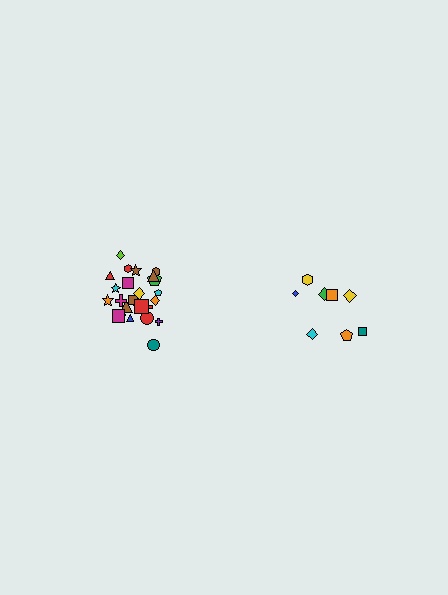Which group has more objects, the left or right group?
The left group.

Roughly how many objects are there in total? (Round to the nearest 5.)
Roughly 35 objects in total.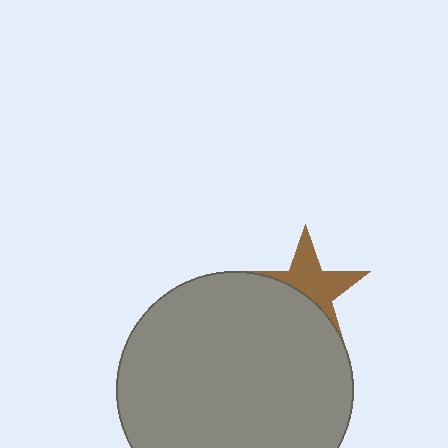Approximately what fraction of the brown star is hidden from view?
Roughly 48% of the brown star is hidden behind the gray circle.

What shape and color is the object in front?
The object in front is a gray circle.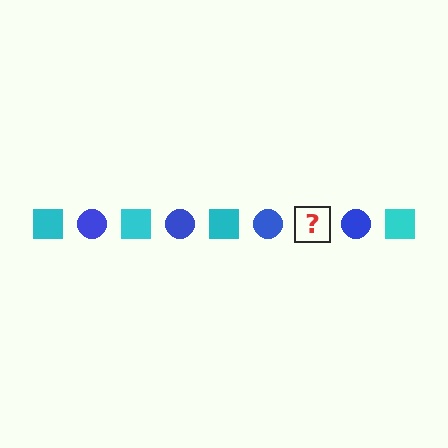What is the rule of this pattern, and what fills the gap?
The rule is that the pattern alternates between cyan square and blue circle. The gap should be filled with a cyan square.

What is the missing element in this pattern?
The missing element is a cyan square.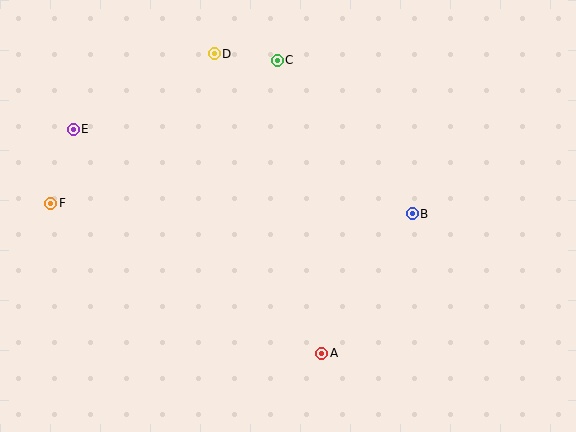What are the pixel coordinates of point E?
Point E is at (73, 129).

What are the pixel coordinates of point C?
Point C is at (277, 60).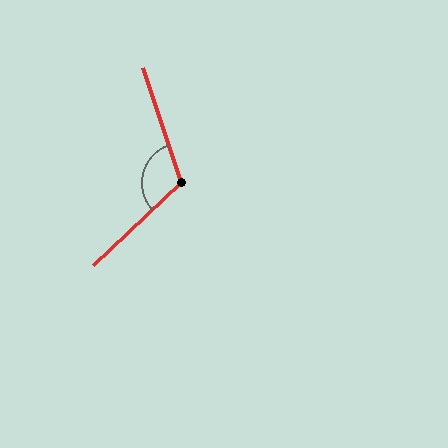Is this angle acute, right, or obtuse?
It is obtuse.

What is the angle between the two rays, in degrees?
Approximately 114 degrees.